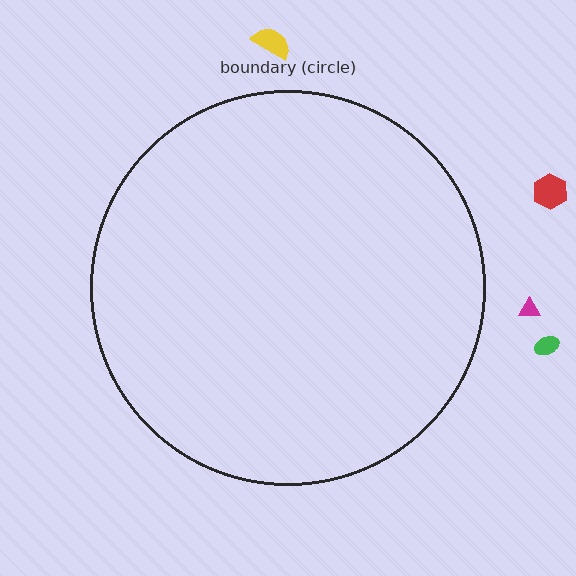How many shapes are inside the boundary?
0 inside, 4 outside.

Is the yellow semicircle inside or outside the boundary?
Outside.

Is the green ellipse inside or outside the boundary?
Outside.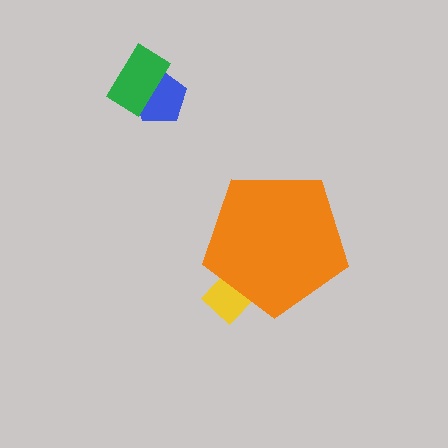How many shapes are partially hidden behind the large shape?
1 shape is partially hidden.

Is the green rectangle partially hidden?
No, the green rectangle is fully visible.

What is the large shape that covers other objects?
An orange pentagon.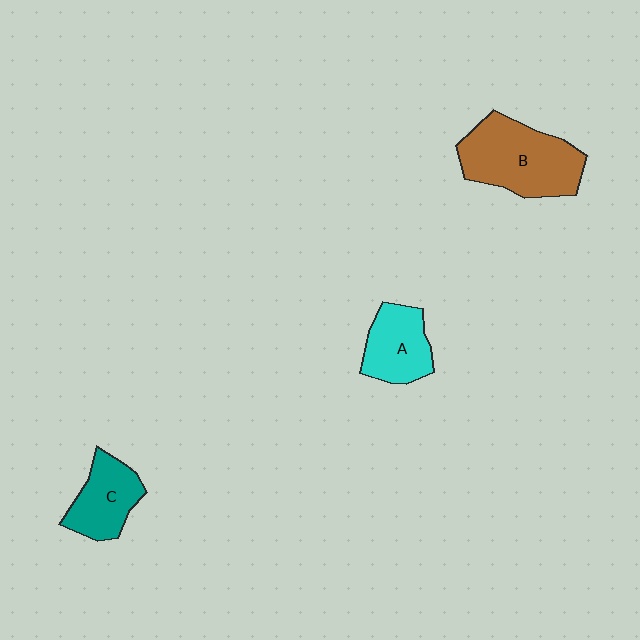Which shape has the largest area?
Shape B (brown).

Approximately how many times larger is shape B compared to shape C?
Approximately 1.7 times.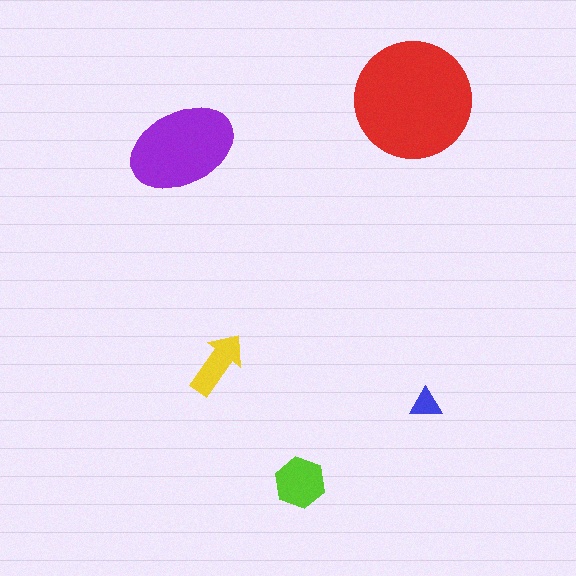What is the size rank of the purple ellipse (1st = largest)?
2nd.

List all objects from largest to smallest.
The red circle, the purple ellipse, the lime hexagon, the yellow arrow, the blue triangle.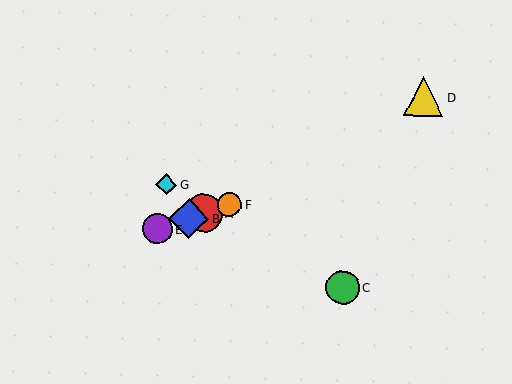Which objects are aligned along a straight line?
Objects A, B, E, F are aligned along a straight line.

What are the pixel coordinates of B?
Object B is at (189, 218).